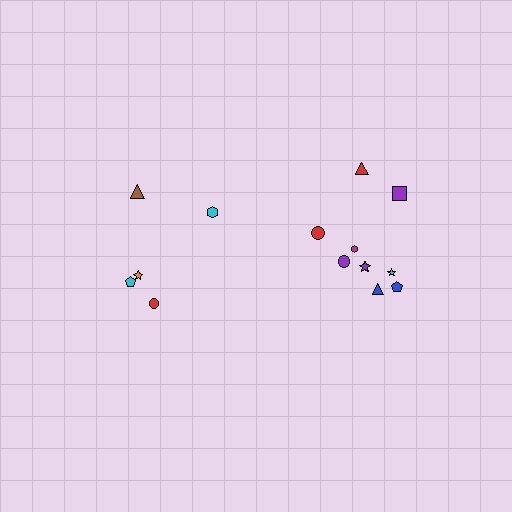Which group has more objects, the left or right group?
The right group.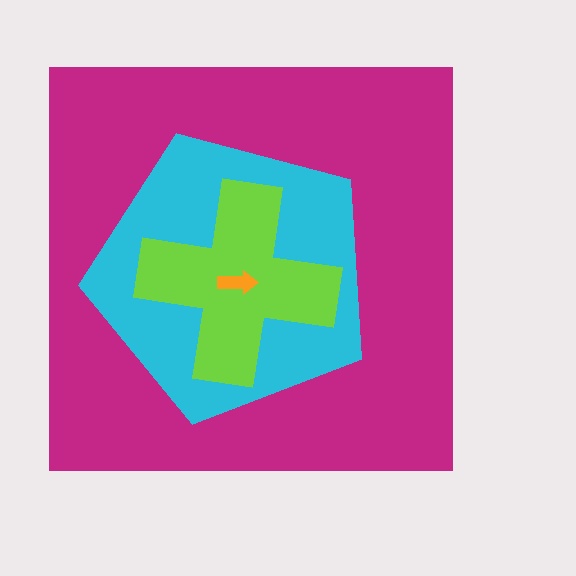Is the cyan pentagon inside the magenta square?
Yes.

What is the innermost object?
The orange arrow.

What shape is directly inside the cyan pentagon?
The lime cross.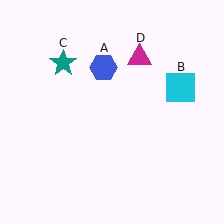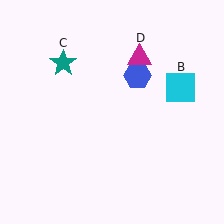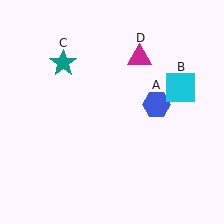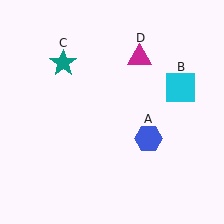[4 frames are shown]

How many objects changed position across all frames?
1 object changed position: blue hexagon (object A).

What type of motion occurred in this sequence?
The blue hexagon (object A) rotated clockwise around the center of the scene.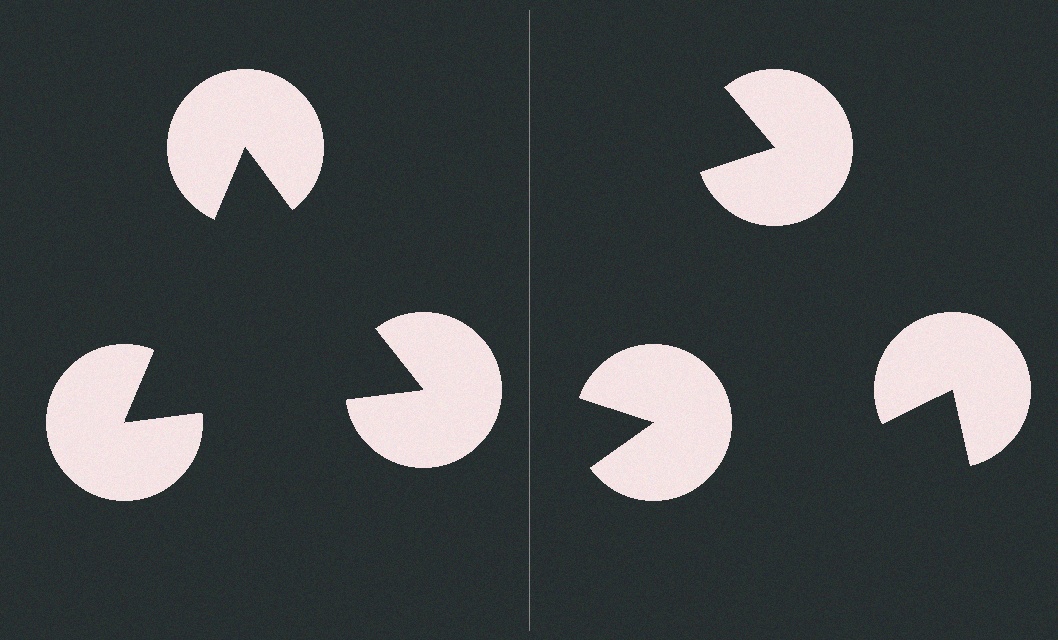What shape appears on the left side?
An illusory triangle.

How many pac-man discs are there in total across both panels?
6 — 3 on each side.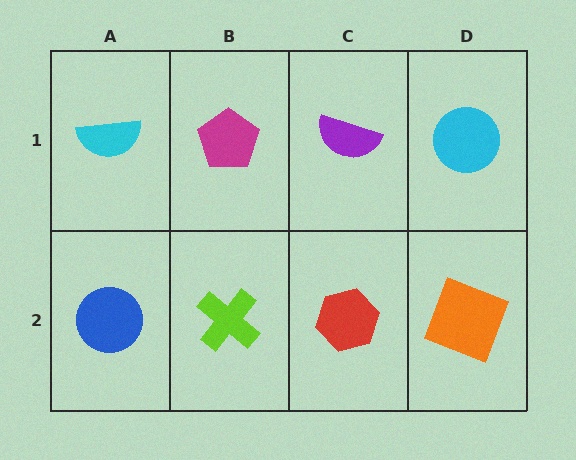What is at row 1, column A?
A cyan semicircle.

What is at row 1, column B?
A magenta pentagon.